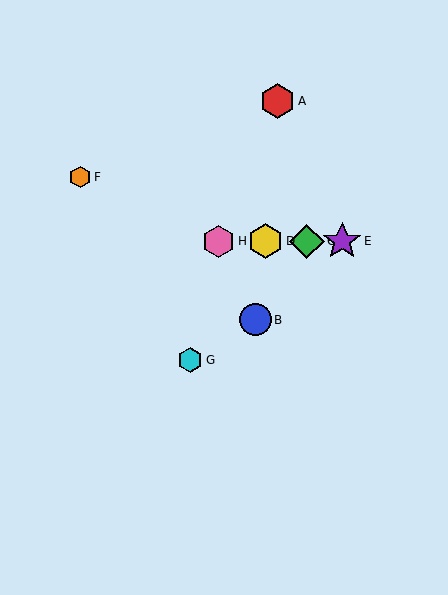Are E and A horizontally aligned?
No, E is at y≈241 and A is at y≈101.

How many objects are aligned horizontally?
4 objects (C, D, E, H) are aligned horizontally.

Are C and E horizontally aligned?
Yes, both are at y≈241.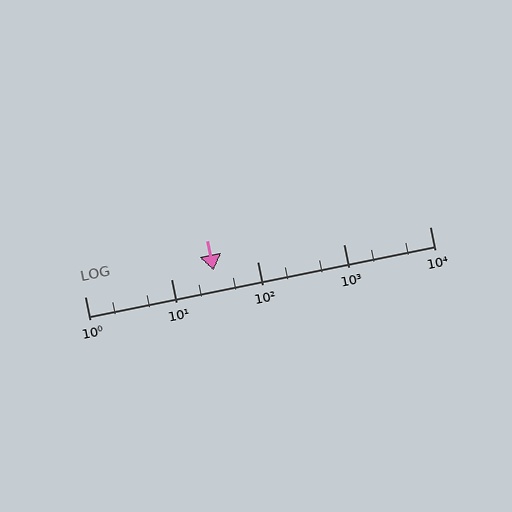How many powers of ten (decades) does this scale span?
The scale spans 4 decades, from 1 to 10000.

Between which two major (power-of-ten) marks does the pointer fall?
The pointer is between 10 and 100.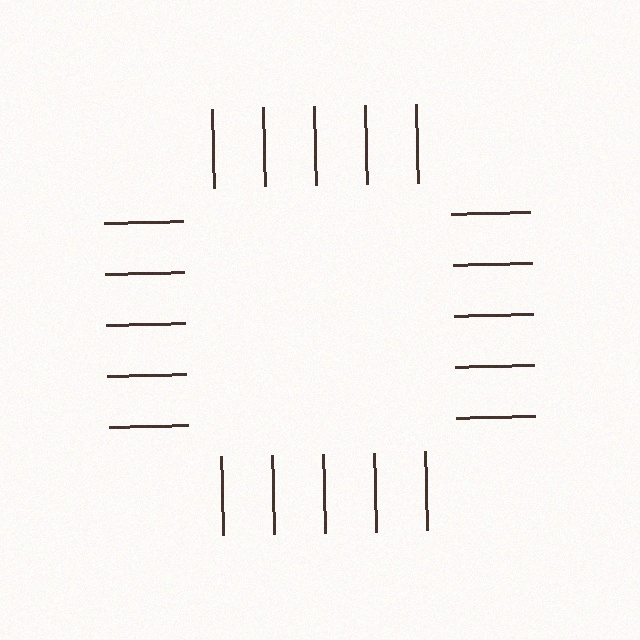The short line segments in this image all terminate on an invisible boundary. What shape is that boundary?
An illusory square — the line segments terminate on its edges but no continuous stroke is drawn.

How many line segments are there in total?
20 — 5 along each of the 4 edges.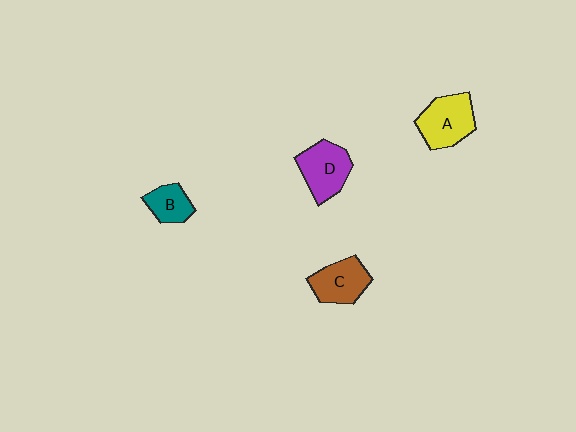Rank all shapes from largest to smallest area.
From largest to smallest: A (yellow), D (purple), C (brown), B (teal).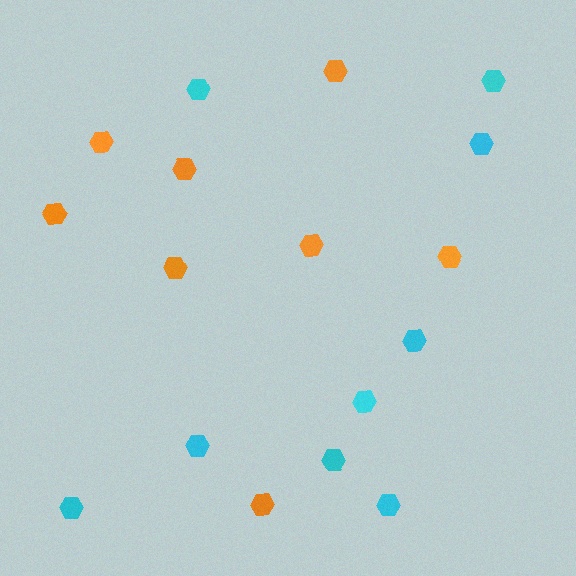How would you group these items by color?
There are 2 groups: one group of cyan hexagons (9) and one group of orange hexagons (8).